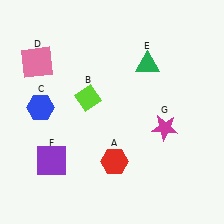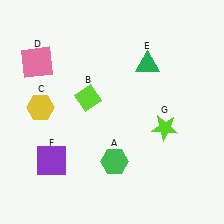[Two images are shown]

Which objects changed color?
A changed from red to green. C changed from blue to yellow. G changed from magenta to lime.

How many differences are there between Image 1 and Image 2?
There are 3 differences between the two images.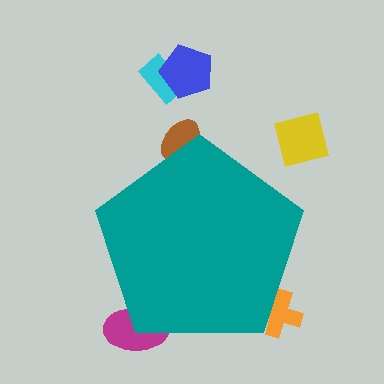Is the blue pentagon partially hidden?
No, the blue pentagon is fully visible.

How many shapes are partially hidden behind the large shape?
3 shapes are partially hidden.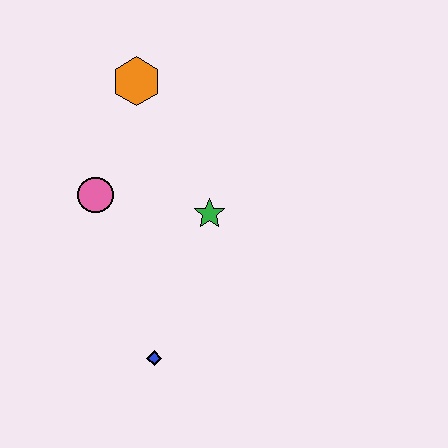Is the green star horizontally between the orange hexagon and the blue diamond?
No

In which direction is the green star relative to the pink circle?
The green star is to the right of the pink circle.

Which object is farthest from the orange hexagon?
The blue diamond is farthest from the orange hexagon.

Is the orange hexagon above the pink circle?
Yes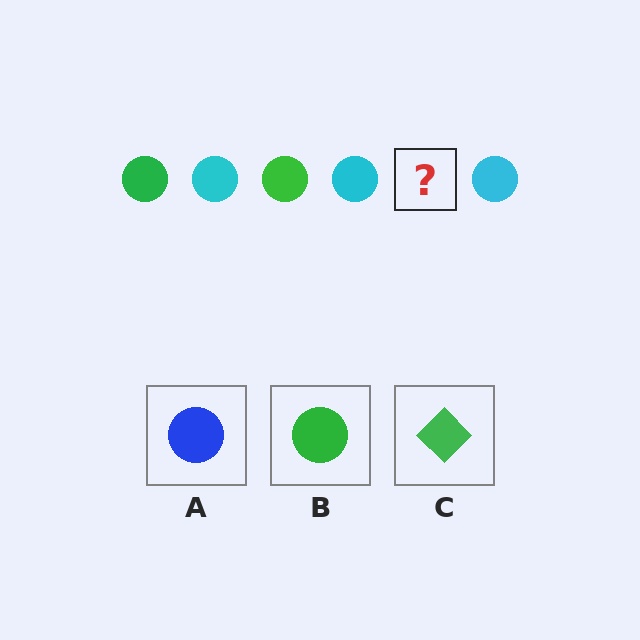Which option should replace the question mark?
Option B.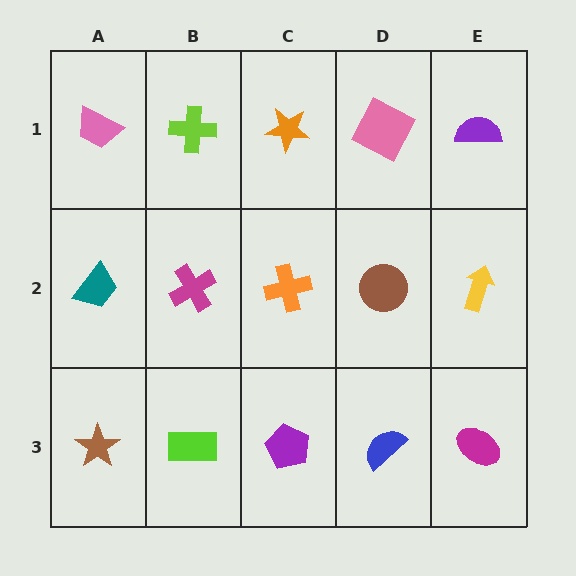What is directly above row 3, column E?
A yellow arrow.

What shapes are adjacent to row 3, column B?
A magenta cross (row 2, column B), a brown star (row 3, column A), a purple pentagon (row 3, column C).